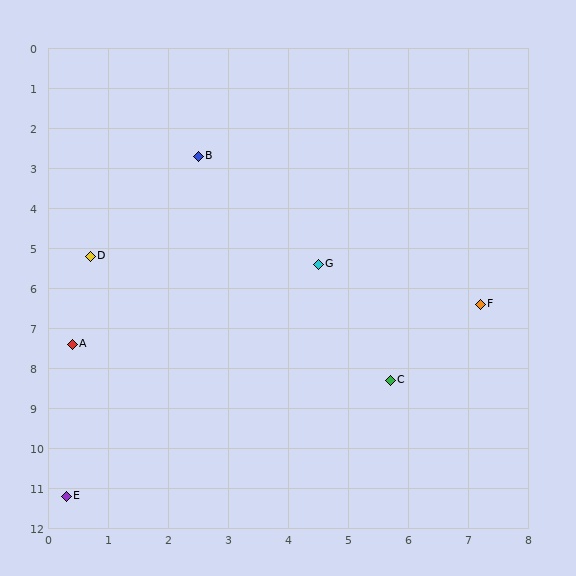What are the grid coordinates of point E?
Point E is at approximately (0.3, 11.2).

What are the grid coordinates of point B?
Point B is at approximately (2.5, 2.7).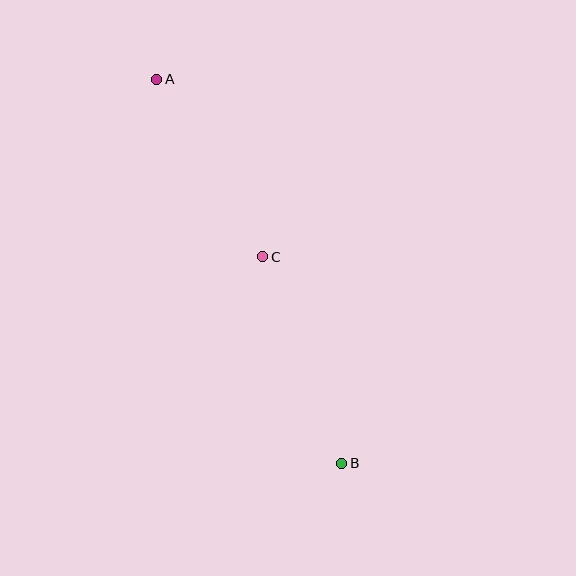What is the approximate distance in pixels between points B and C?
The distance between B and C is approximately 221 pixels.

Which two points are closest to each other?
Points A and C are closest to each other.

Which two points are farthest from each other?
Points A and B are farthest from each other.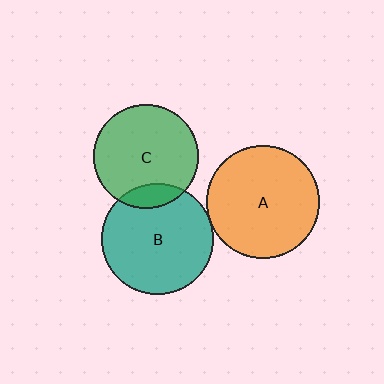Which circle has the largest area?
Circle A (orange).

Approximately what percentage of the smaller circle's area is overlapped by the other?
Approximately 5%.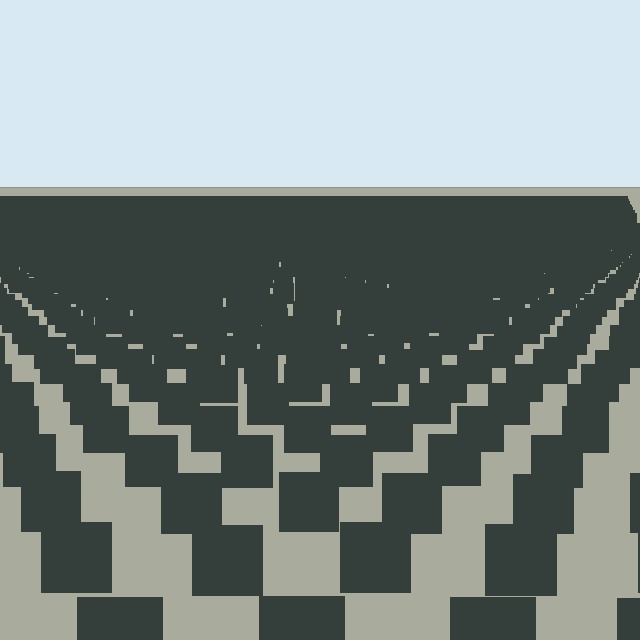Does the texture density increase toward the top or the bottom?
Density increases toward the top.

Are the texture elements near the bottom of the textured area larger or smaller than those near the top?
Larger. Near the bottom, elements are closer to the viewer and appear at a bigger on-screen size.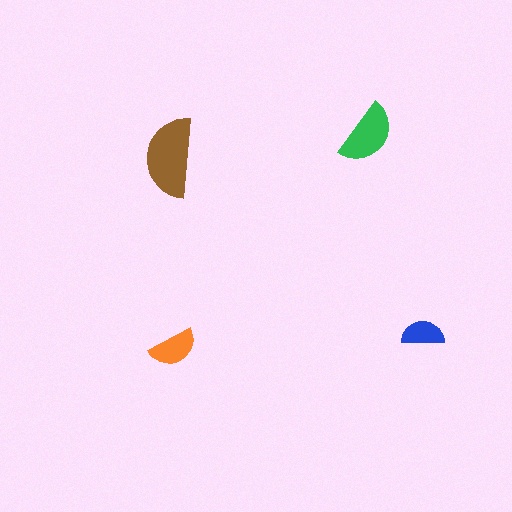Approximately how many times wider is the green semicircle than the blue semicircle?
About 1.5 times wider.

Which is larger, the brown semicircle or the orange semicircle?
The brown one.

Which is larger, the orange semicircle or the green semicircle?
The green one.